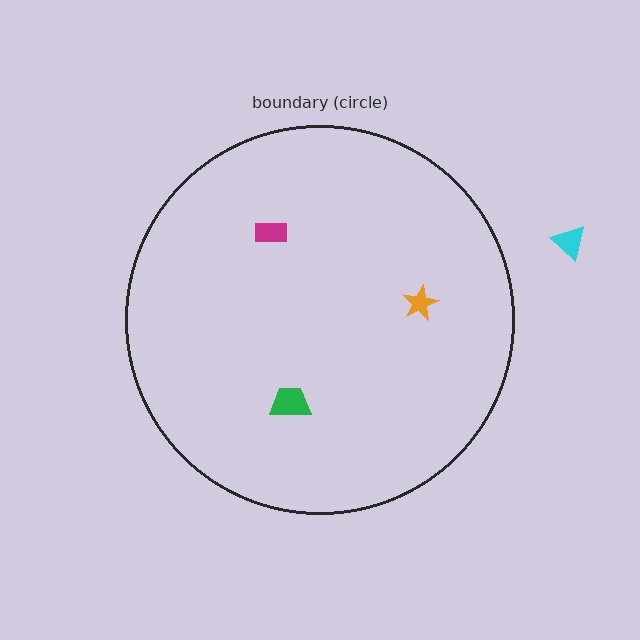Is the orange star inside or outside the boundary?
Inside.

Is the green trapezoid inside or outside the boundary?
Inside.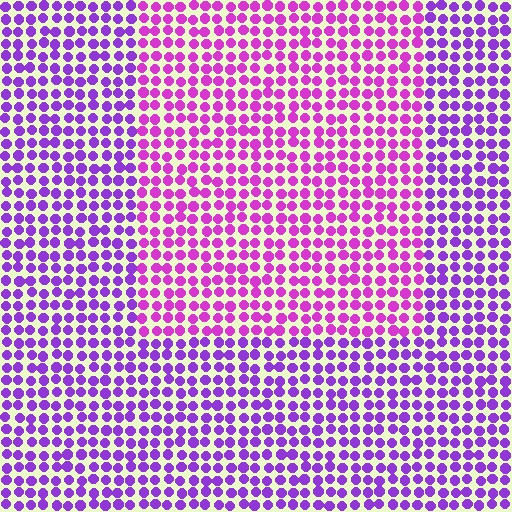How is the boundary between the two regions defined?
The boundary is defined purely by a slight shift in hue (about 29 degrees). Spacing, size, and orientation are identical on both sides.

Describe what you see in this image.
The image is filled with small purple elements in a uniform arrangement. A rectangle-shaped region is visible where the elements are tinted to a slightly different hue, forming a subtle color boundary.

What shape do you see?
I see a rectangle.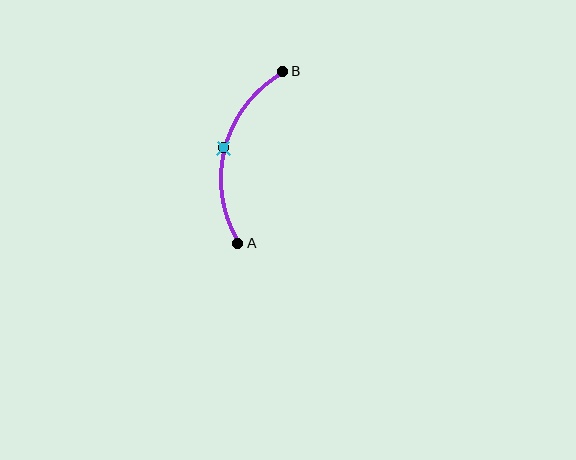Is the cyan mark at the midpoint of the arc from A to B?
Yes. The cyan mark lies on the arc at equal arc-length from both A and B — it is the arc midpoint.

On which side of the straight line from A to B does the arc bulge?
The arc bulges to the left of the straight line connecting A and B.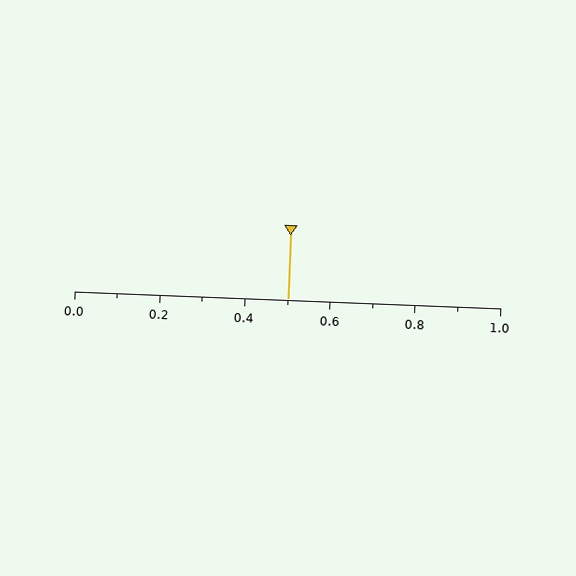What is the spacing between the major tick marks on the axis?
The major ticks are spaced 0.2 apart.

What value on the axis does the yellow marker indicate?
The marker indicates approximately 0.5.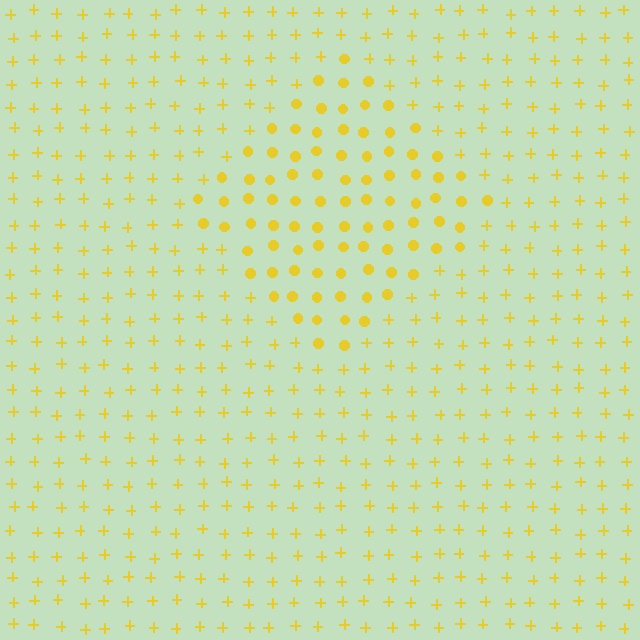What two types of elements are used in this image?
The image uses circles inside the diamond region and plus signs outside it.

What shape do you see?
I see a diamond.